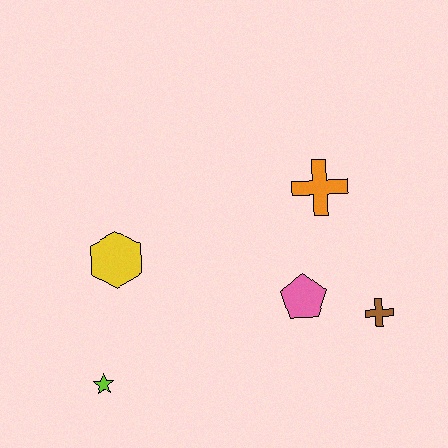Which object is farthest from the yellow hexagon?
The brown cross is farthest from the yellow hexagon.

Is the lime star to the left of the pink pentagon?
Yes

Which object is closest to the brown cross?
The pink pentagon is closest to the brown cross.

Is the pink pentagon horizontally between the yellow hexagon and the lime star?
No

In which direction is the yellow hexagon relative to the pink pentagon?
The yellow hexagon is to the left of the pink pentagon.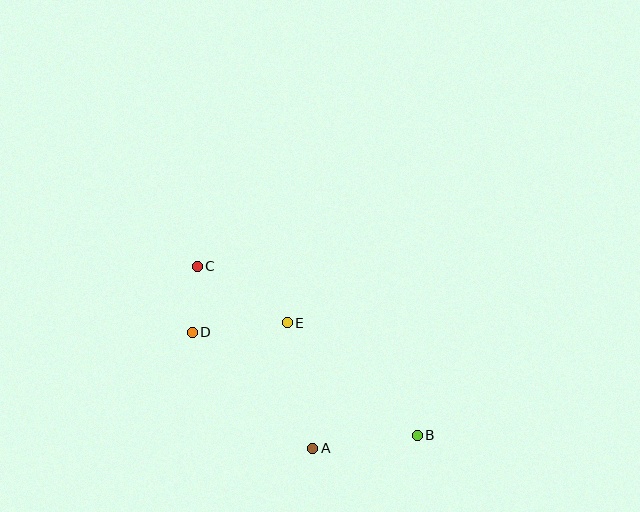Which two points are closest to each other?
Points C and D are closest to each other.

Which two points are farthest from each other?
Points B and C are farthest from each other.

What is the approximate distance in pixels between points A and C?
The distance between A and C is approximately 216 pixels.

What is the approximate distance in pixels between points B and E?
The distance between B and E is approximately 172 pixels.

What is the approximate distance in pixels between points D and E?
The distance between D and E is approximately 95 pixels.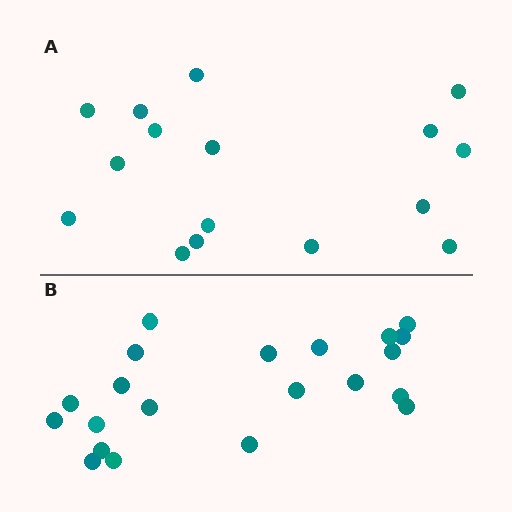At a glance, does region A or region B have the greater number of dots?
Region B (the bottom region) has more dots.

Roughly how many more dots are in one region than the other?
Region B has about 5 more dots than region A.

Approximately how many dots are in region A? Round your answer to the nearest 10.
About 20 dots. (The exact count is 16, which rounds to 20.)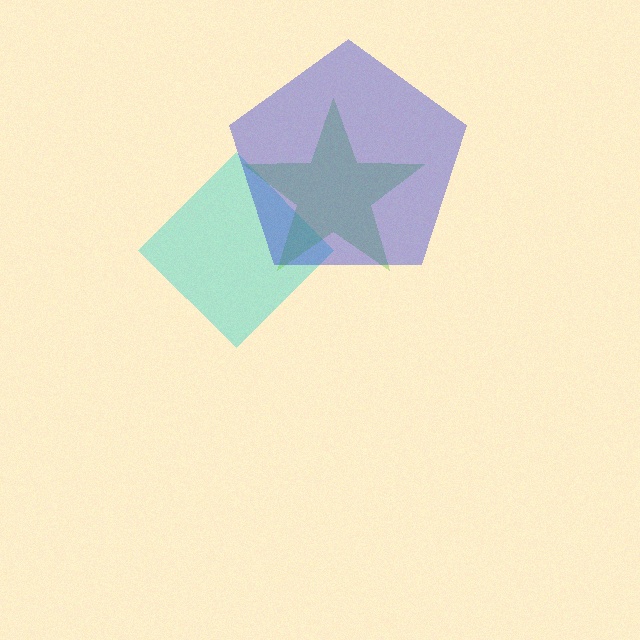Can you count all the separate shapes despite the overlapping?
Yes, there are 3 separate shapes.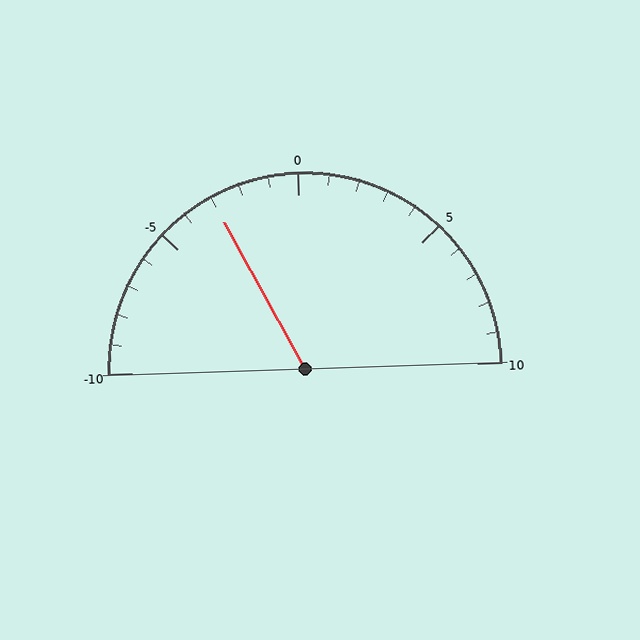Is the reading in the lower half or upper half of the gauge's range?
The reading is in the lower half of the range (-10 to 10).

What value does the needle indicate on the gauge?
The needle indicates approximately -3.